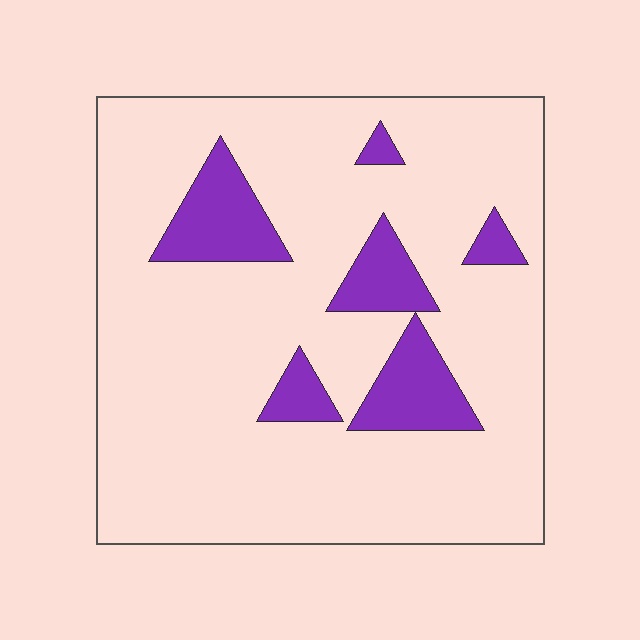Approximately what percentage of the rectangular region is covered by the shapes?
Approximately 15%.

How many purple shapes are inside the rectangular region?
6.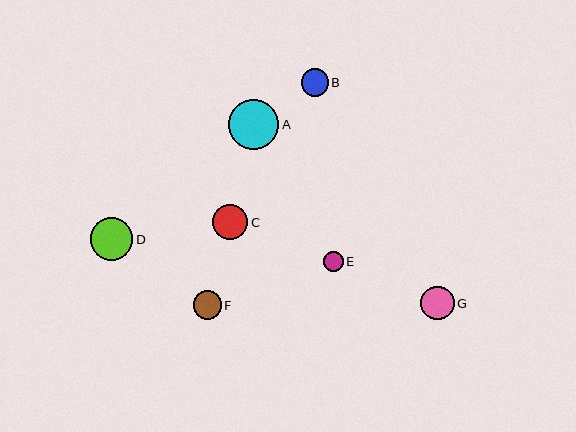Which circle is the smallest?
Circle E is the smallest with a size of approximately 20 pixels.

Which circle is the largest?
Circle A is the largest with a size of approximately 50 pixels.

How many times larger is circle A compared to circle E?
Circle A is approximately 2.5 times the size of circle E.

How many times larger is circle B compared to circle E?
Circle B is approximately 1.3 times the size of circle E.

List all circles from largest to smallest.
From largest to smallest: A, D, C, G, F, B, E.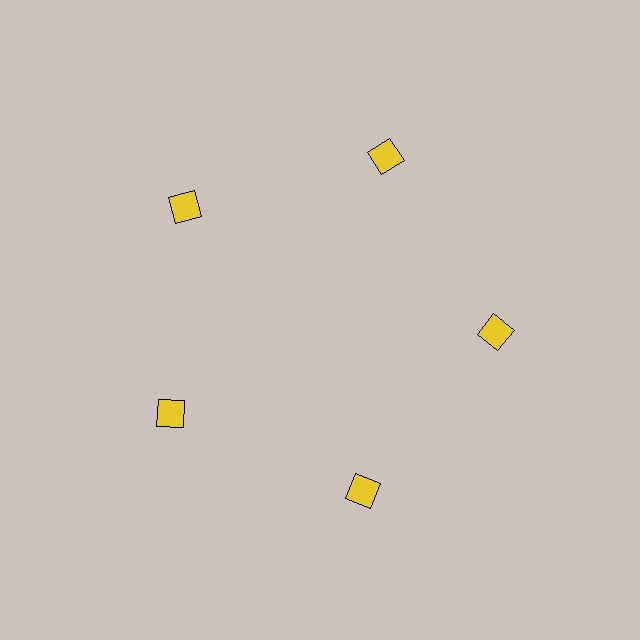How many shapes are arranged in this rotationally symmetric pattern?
There are 5 shapes, arranged in 5 groups of 1.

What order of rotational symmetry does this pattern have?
This pattern has 5-fold rotational symmetry.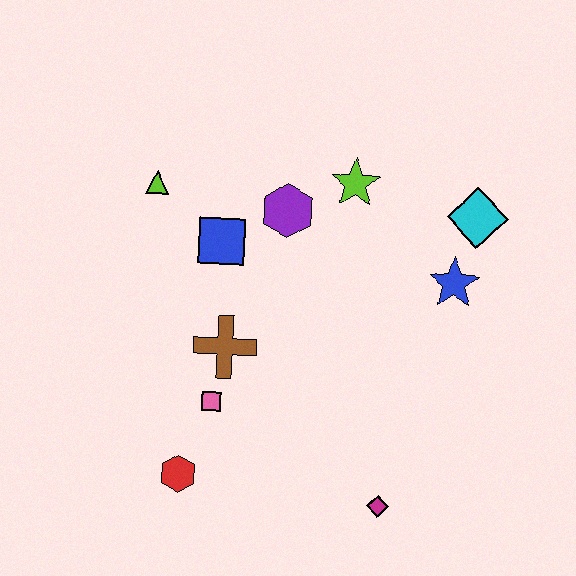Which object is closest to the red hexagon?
The pink square is closest to the red hexagon.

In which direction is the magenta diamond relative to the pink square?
The magenta diamond is to the right of the pink square.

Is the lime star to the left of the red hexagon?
No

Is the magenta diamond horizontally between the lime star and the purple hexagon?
No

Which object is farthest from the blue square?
The magenta diamond is farthest from the blue square.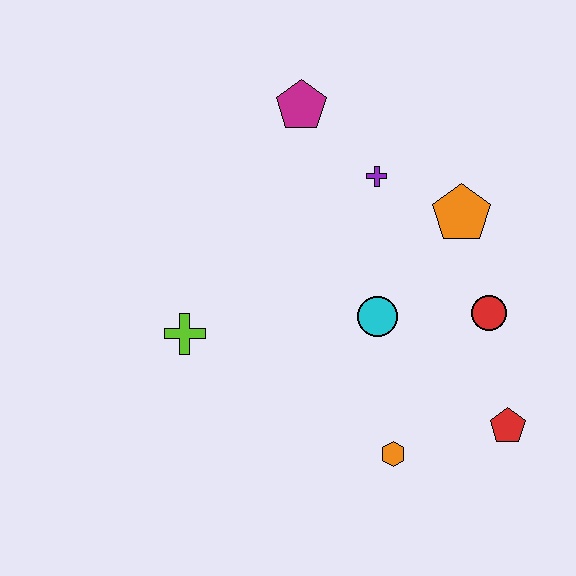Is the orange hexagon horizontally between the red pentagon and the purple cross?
Yes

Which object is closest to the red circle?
The orange pentagon is closest to the red circle.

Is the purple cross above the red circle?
Yes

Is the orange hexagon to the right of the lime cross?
Yes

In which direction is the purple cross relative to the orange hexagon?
The purple cross is above the orange hexagon.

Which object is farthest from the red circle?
The lime cross is farthest from the red circle.